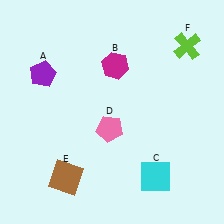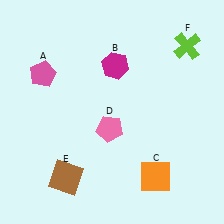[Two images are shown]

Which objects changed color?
A changed from purple to pink. C changed from cyan to orange.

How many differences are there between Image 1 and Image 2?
There are 2 differences between the two images.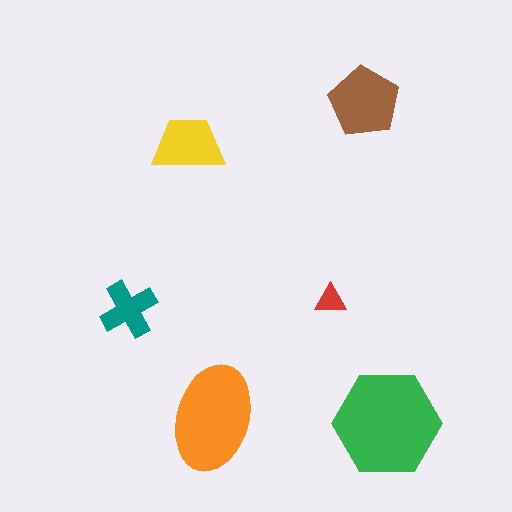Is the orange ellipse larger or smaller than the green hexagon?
Smaller.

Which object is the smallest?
The red triangle.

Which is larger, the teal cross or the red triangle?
The teal cross.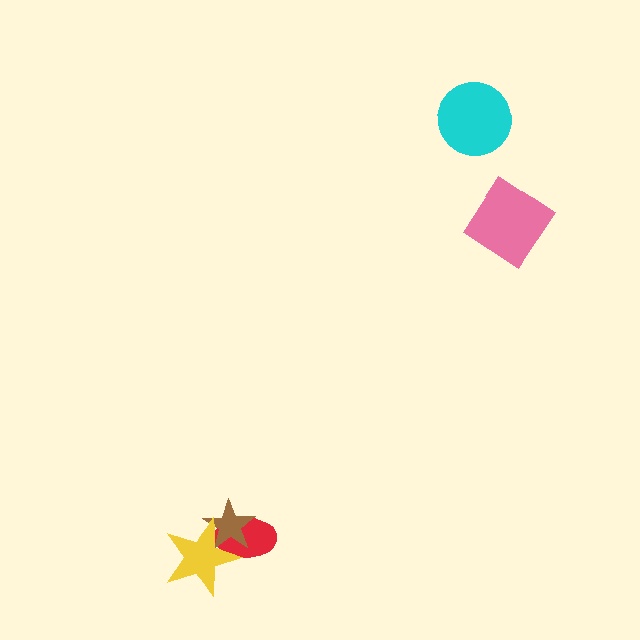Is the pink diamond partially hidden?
No, no other shape covers it.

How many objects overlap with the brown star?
2 objects overlap with the brown star.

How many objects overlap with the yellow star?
2 objects overlap with the yellow star.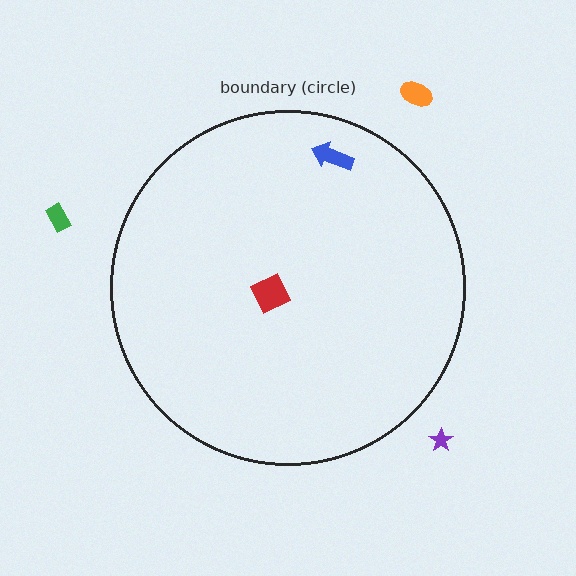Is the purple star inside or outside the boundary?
Outside.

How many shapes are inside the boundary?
2 inside, 3 outside.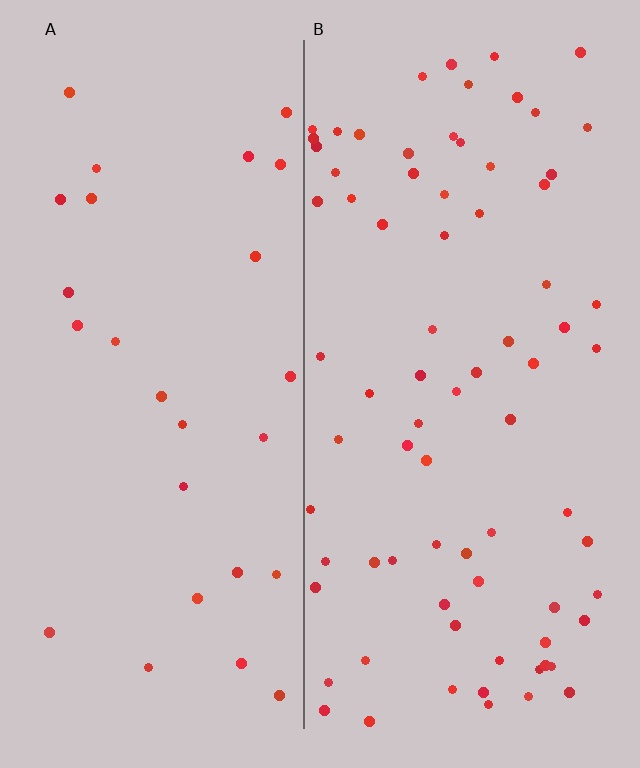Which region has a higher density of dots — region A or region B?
B (the right).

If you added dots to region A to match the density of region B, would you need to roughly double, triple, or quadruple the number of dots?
Approximately triple.